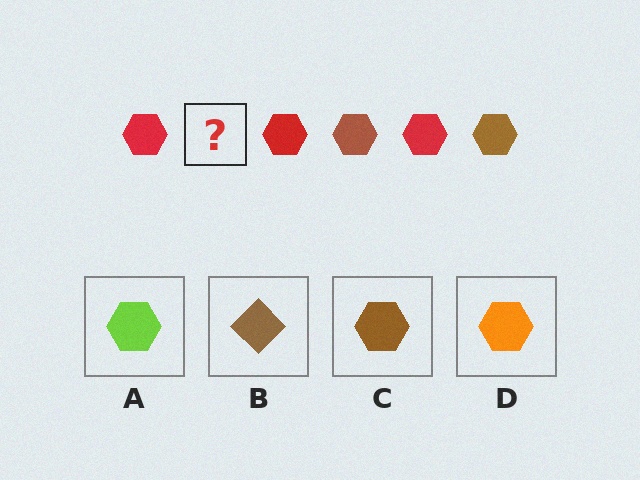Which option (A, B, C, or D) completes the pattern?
C.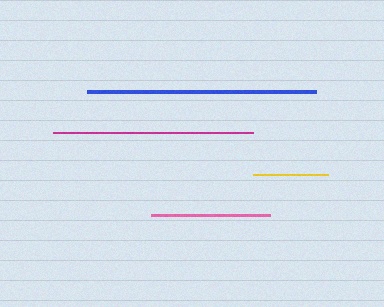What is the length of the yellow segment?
The yellow segment is approximately 75 pixels long.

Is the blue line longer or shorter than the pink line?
The blue line is longer than the pink line.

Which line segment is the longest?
The blue line is the longest at approximately 229 pixels.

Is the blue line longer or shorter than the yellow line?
The blue line is longer than the yellow line.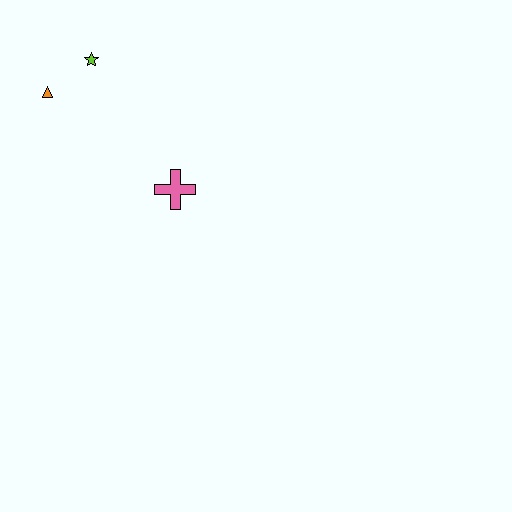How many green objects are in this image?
There are no green objects.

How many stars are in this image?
There is 1 star.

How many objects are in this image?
There are 3 objects.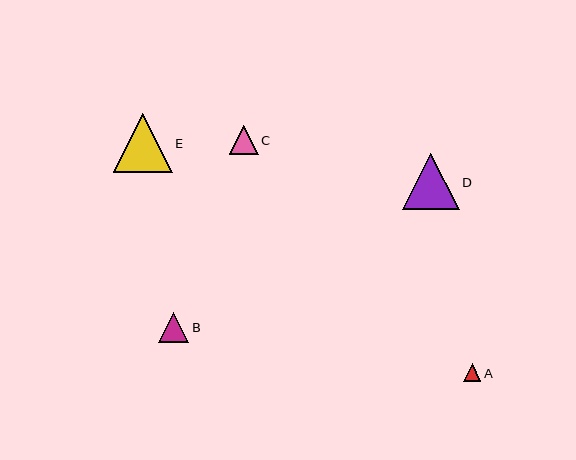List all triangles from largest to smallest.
From largest to smallest: E, D, B, C, A.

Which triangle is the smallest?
Triangle A is the smallest with a size of approximately 18 pixels.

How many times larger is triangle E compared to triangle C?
Triangle E is approximately 2.0 times the size of triangle C.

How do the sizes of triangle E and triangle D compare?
Triangle E and triangle D are approximately the same size.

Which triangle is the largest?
Triangle E is the largest with a size of approximately 59 pixels.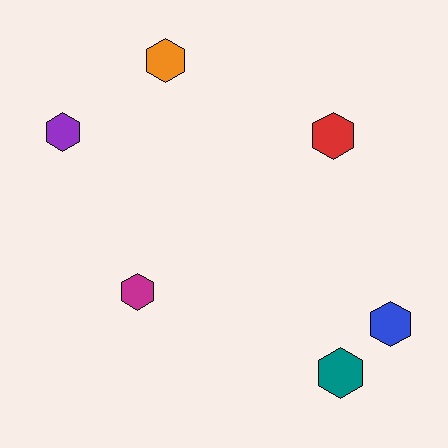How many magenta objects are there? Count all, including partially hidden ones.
There is 1 magenta object.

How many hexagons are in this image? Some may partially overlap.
There are 6 hexagons.